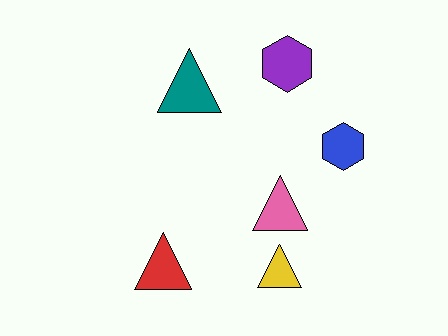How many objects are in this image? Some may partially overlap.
There are 6 objects.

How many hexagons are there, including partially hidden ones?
There are 2 hexagons.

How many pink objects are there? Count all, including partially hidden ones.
There is 1 pink object.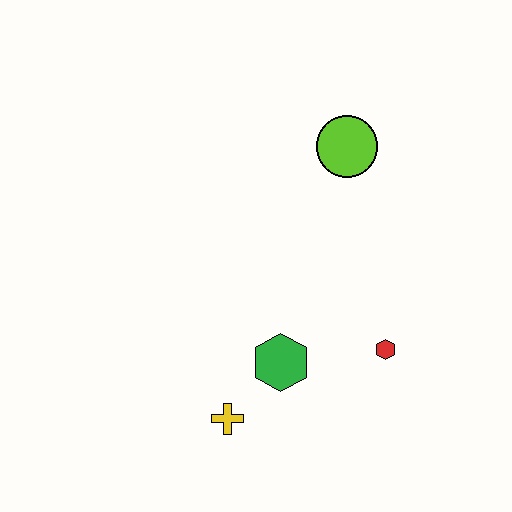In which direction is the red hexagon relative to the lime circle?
The red hexagon is below the lime circle.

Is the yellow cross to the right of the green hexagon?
No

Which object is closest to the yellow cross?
The green hexagon is closest to the yellow cross.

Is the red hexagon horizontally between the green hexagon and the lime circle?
No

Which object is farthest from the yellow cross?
The lime circle is farthest from the yellow cross.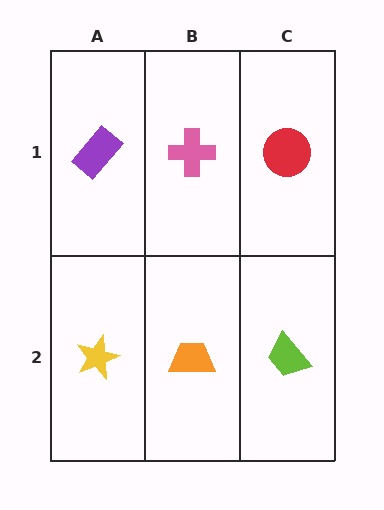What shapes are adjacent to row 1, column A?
A yellow star (row 2, column A), a pink cross (row 1, column B).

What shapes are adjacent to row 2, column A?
A purple rectangle (row 1, column A), an orange trapezoid (row 2, column B).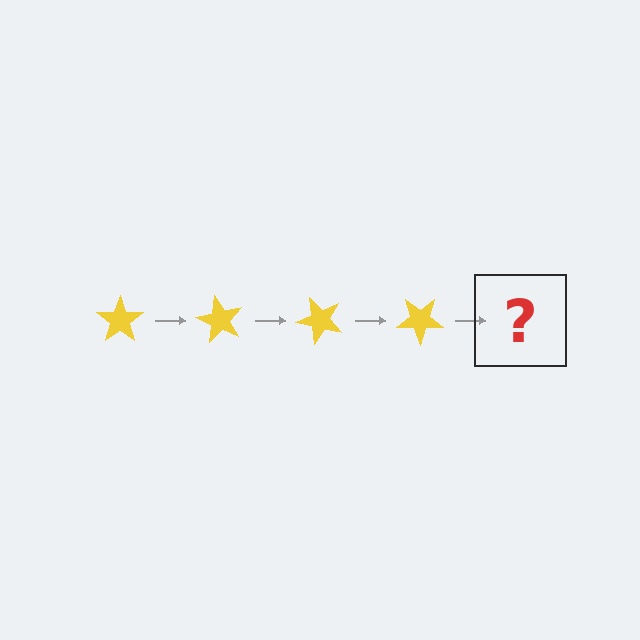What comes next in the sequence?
The next element should be a yellow star rotated 240 degrees.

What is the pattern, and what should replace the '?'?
The pattern is that the star rotates 60 degrees each step. The '?' should be a yellow star rotated 240 degrees.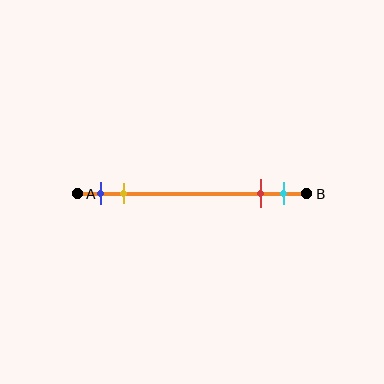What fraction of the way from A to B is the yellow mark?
The yellow mark is approximately 20% (0.2) of the way from A to B.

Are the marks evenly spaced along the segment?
No, the marks are not evenly spaced.